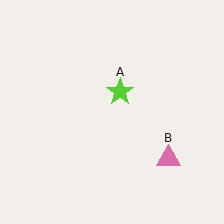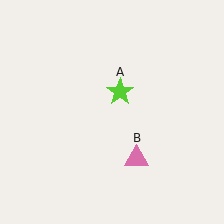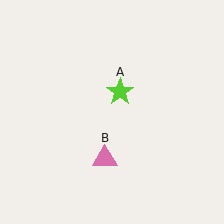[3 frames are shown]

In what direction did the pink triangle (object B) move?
The pink triangle (object B) moved left.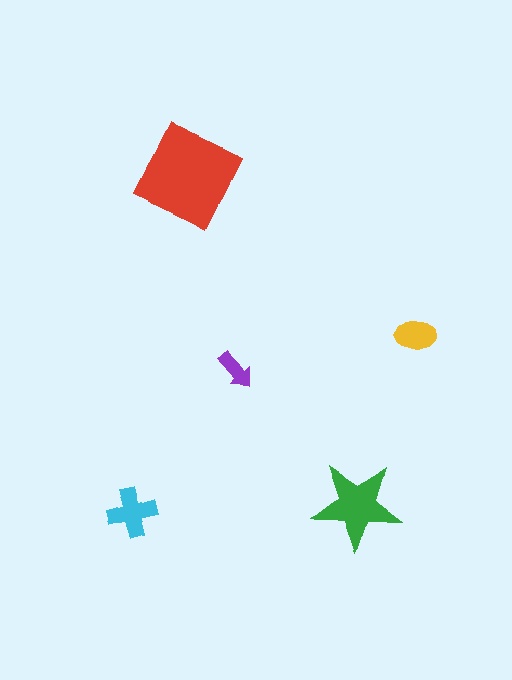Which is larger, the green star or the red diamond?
The red diamond.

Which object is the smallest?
The purple arrow.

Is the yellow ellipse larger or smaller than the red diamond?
Smaller.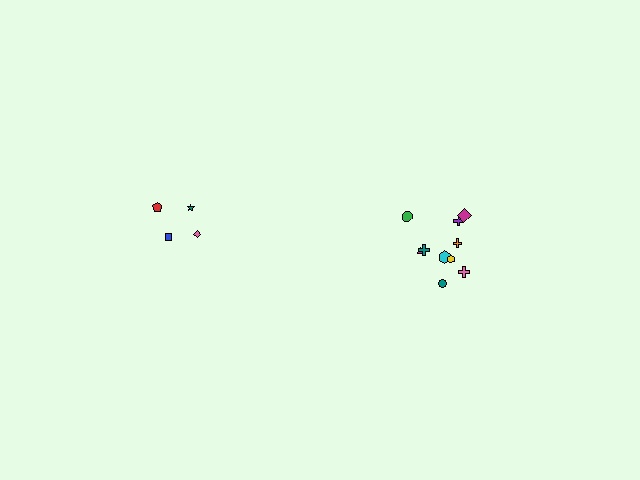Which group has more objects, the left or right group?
The right group.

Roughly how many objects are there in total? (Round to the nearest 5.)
Roughly 15 objects in total.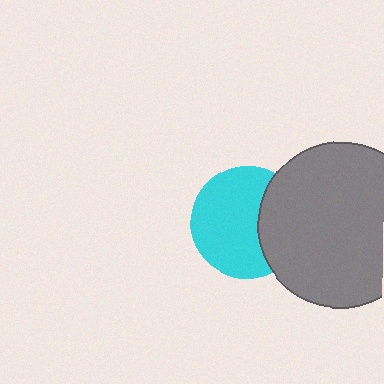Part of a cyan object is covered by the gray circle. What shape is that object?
It is a circle.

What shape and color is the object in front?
The object in front is a gray circle.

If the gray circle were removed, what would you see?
You would see the complete cyan circle.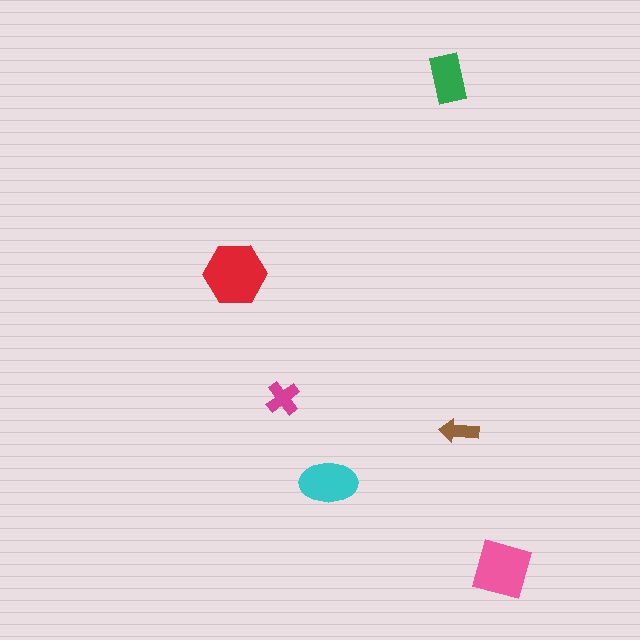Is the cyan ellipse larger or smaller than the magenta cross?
Larger.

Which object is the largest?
The red hexagon.